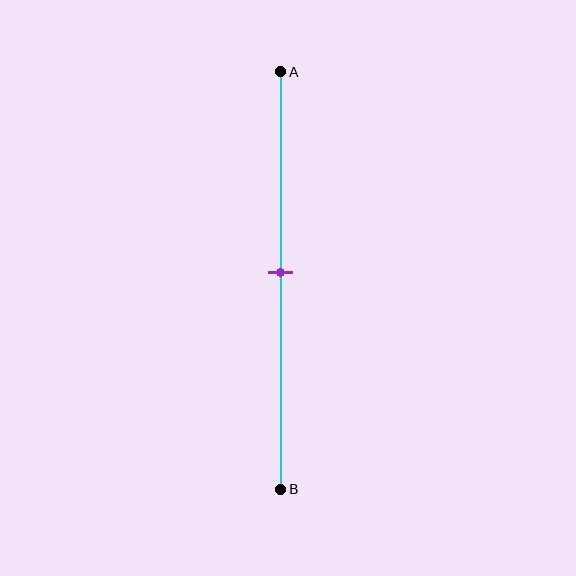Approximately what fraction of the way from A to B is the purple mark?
The purple mark is approximately 50% of the way from A to B.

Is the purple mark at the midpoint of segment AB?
Yes, the mark is approximately at the midpoint.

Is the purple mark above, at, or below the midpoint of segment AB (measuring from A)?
The purple mark is approximately at the midpoint of segment AB.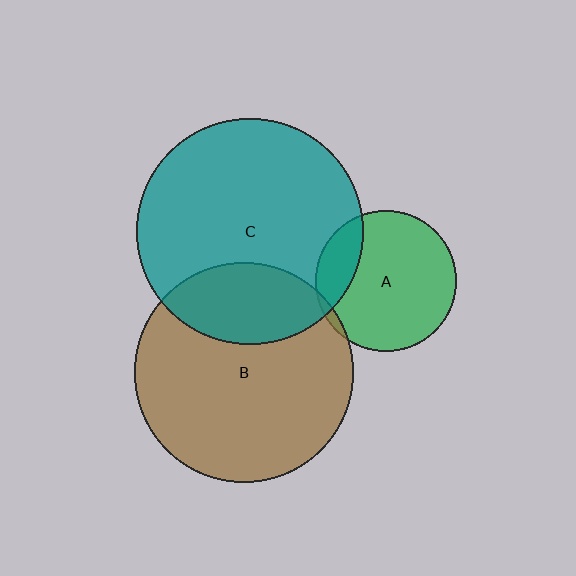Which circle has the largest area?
Circle C (teal).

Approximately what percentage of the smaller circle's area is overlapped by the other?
Approximately 5%.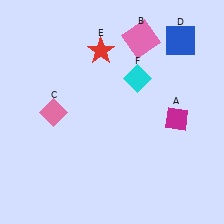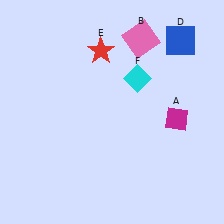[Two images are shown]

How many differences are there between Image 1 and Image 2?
There is 1 difference between the two images.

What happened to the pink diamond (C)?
The pink diamond (C) was removed in Image 2. It was in the bottom-left area of Image 1.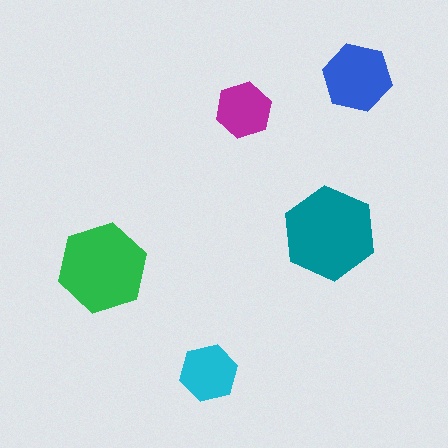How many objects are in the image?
There are 5 objects in the image.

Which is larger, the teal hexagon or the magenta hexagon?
The teal one.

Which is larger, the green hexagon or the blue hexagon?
The green one.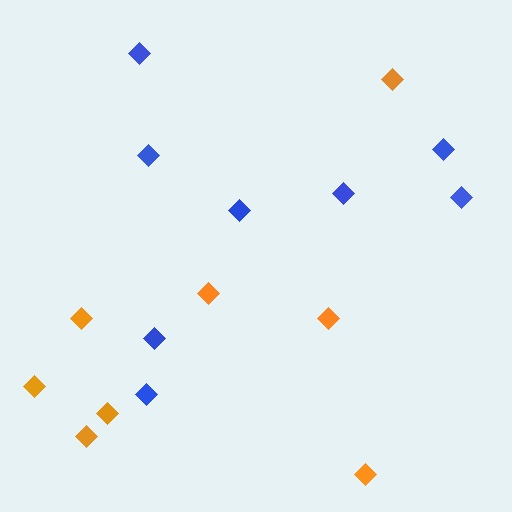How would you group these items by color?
There are 2 groups: one group of blue diamonds (8) and one group of orange diamonds (8).